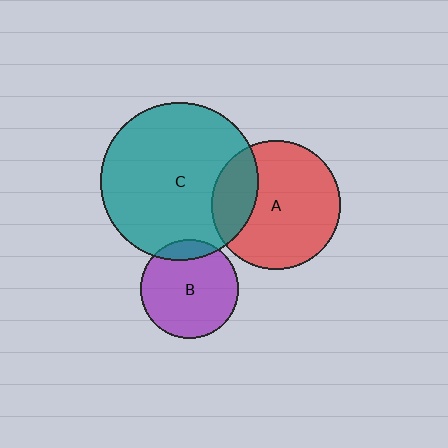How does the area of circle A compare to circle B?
Approximately 1.7 times.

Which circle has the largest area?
Circle C (teal).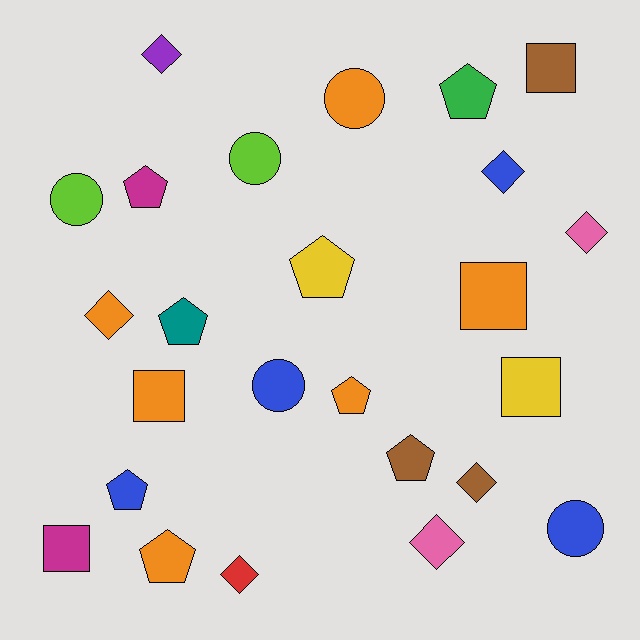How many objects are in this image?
There are 25 objects.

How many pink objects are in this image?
There are 2 pink objects.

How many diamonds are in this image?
There are 7 diamonds.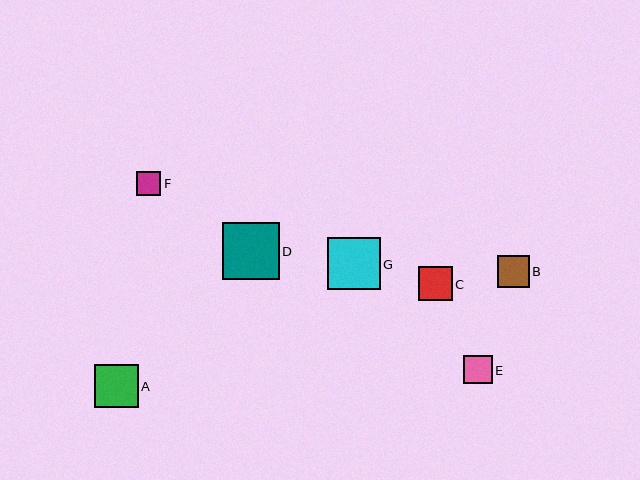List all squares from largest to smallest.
From largest to smallest: D, G, A, C, B, E, F.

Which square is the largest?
Square D is the largest with a size of approximately 56 pixels.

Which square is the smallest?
Square F is the smallest with a size of approximately 25 pixels.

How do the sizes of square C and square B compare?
Square C and square B are approximately the same size.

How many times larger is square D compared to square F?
Square D is approximately 2.3 times the size of square F.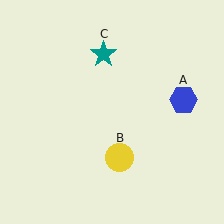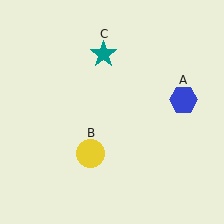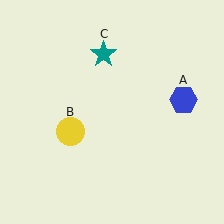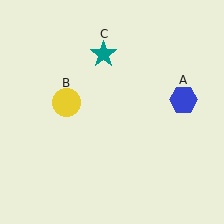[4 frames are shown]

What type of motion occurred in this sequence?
The yellow circle (object B) rotated clockwise around the center of the scene.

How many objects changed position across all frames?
1 object changed position: yellow circle (object B).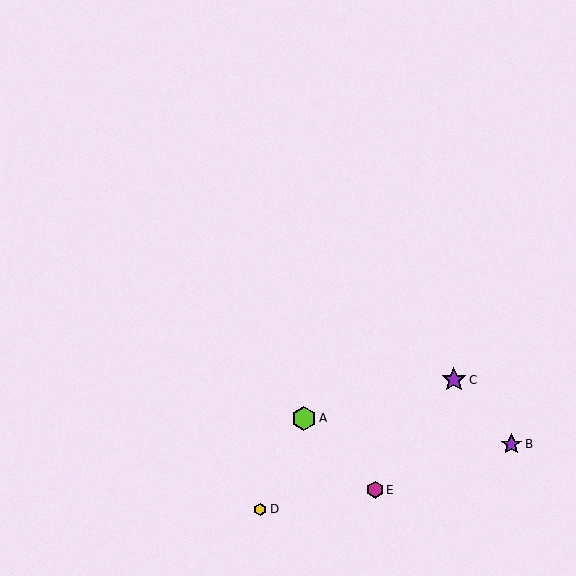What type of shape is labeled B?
Shape B is a purple star.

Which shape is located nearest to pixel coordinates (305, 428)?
The lime hexagon (labeled A) at (304, 418) is nearest to that location.